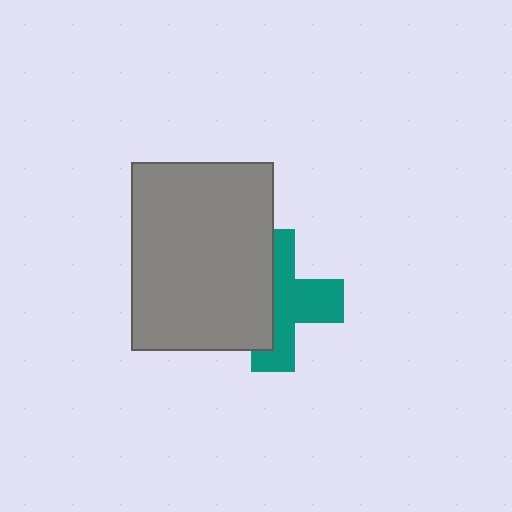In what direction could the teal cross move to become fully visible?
The teal cross could move right. That would shift it out from behind the gray rectangle entirely.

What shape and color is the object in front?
The object in front is a gray rectangle.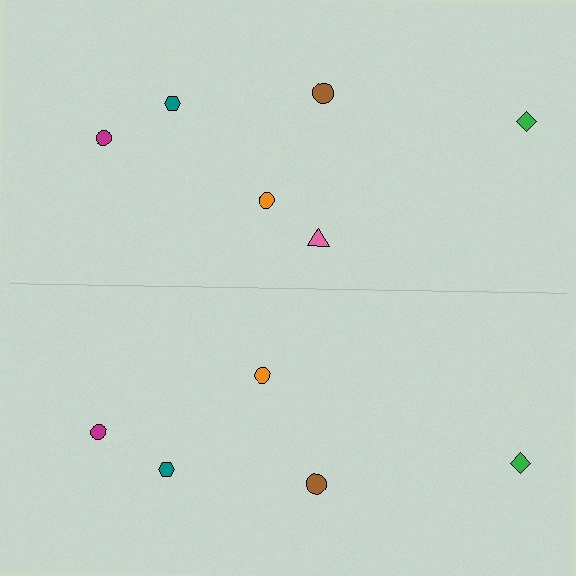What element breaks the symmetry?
A pink triangle is missing from the bottom side.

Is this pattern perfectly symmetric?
No, the pattern is not perfectly symmetric. A pink triangle is missing from the bottom side.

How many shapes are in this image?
There are 11 shapes in this image.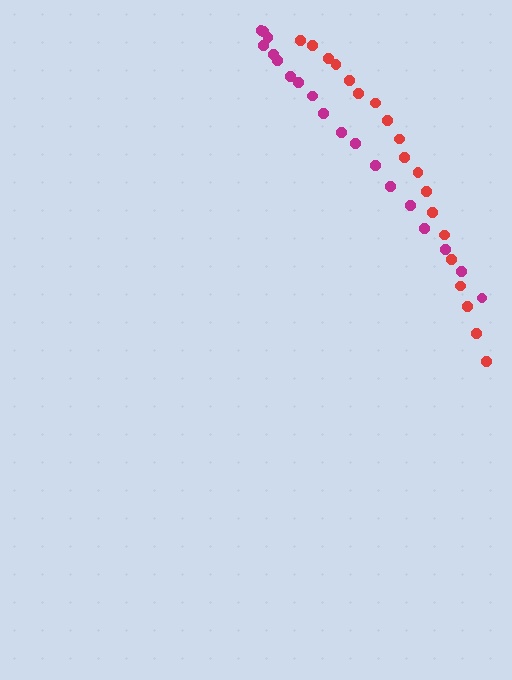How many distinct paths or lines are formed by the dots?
There are 2 distinct paths.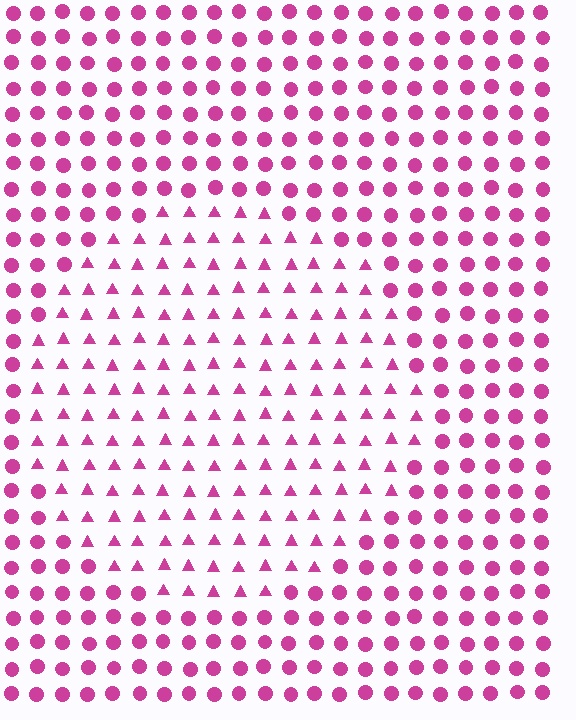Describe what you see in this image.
The image is filled with small magenta elements arranged in a uniform grid. A circle-shaped region contains triangles, while the surrounding area contains circles. The boundary is defined purely by the change in element shape.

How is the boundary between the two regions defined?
The boundary is defined by a change in element shape: triangles inside vs. circles outside. All elements share the same color and spacing.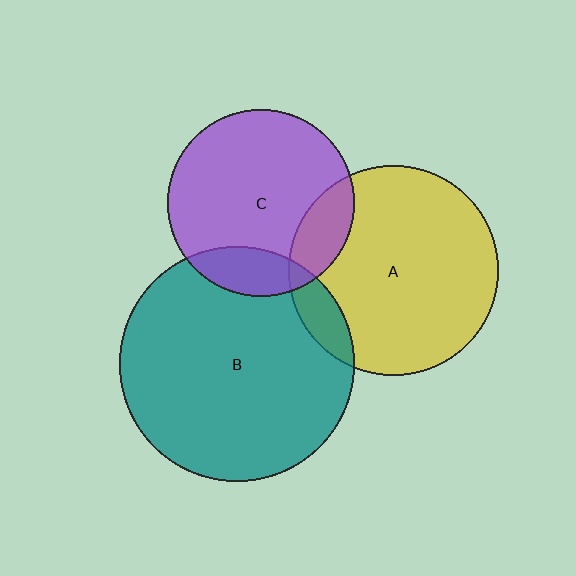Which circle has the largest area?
Circle B (teal).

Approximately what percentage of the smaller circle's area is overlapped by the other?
Approximately 15%.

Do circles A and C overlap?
Yes.